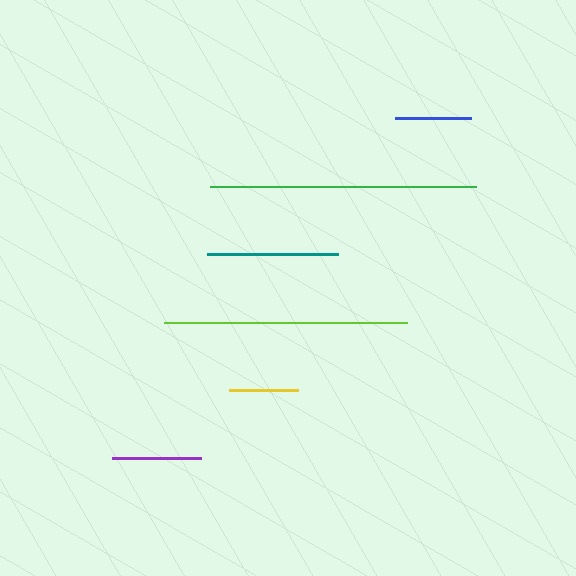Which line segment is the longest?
The green line is the longest at approximately 267 pixels.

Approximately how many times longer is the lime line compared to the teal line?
The lime line is approximately 1.8 times the length of the teal line.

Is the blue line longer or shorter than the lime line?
The lime line is longer than the blue line.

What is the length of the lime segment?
The lime segment is approximately 243 pixels long.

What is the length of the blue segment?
The blue segment is approximately 76 pixels long.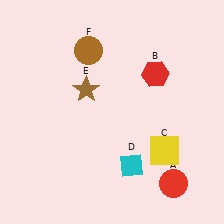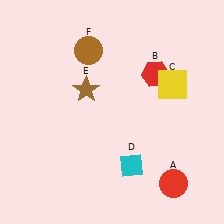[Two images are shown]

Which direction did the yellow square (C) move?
The yellow square (C) moved up.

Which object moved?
The yellow square (C) moved up.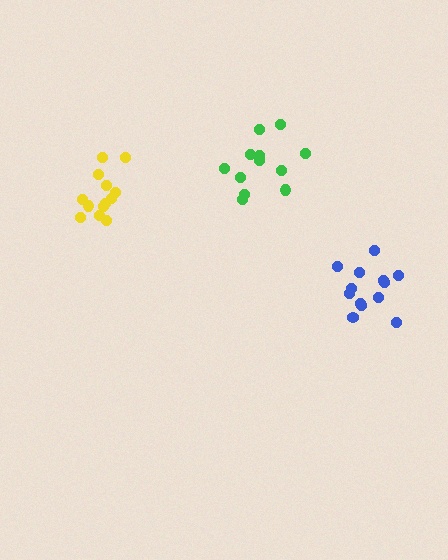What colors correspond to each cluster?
The clusters are colored: blue, green, yellow.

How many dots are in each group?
Group 1: 13 dots, Group 2: 12 dots, Group 3: 13 dots (38 total).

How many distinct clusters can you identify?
There are 3 distinct clusters.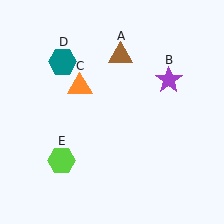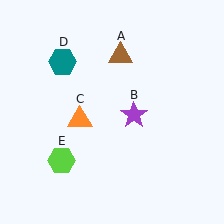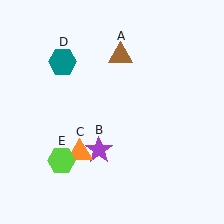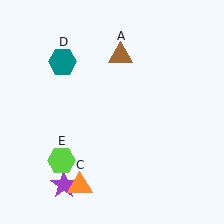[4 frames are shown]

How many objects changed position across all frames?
2 objects changed position: purple star (object B), orange triangle (object C).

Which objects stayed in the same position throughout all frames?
Brown triangle (object A) and teal hexagon (object D) and lime hexagon (object E) remained stationary.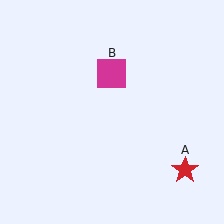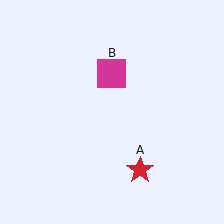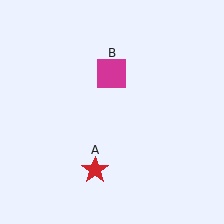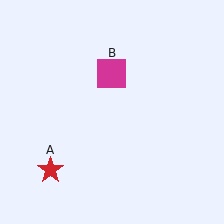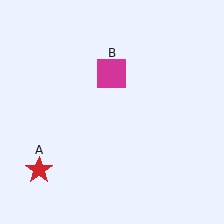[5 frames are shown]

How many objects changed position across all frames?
1 object changed position: red star (object A).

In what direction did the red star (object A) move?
The red star (object A) moved left.